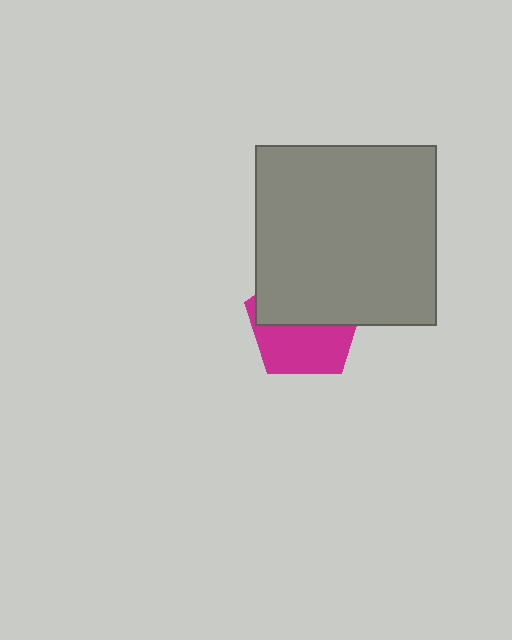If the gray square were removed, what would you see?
You would see the complete magenta pentagon.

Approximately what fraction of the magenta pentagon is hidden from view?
Roughly 52% of the magenta pentagon is hidden behind the gray square.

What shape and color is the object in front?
The object in front is a gray square.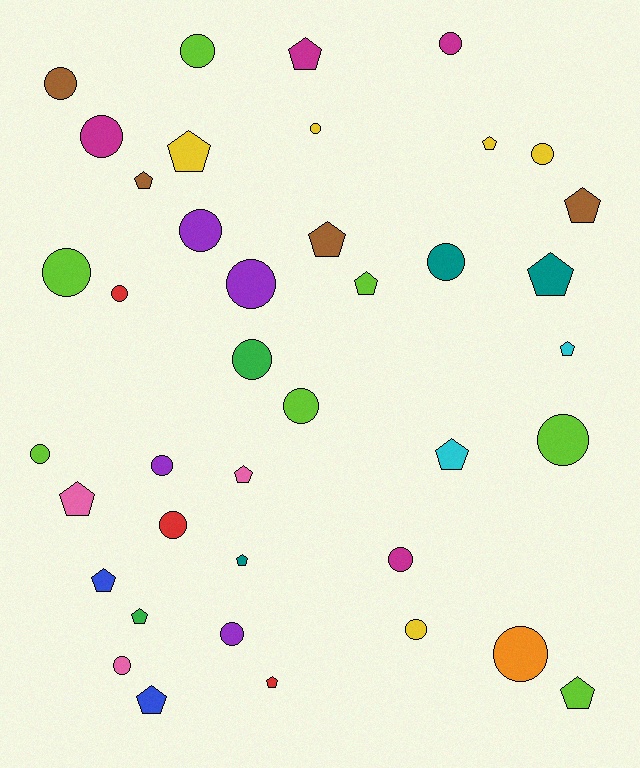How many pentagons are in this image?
There are 18 pentagons.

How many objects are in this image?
There are 40 objects.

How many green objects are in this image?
There are 2 green objects.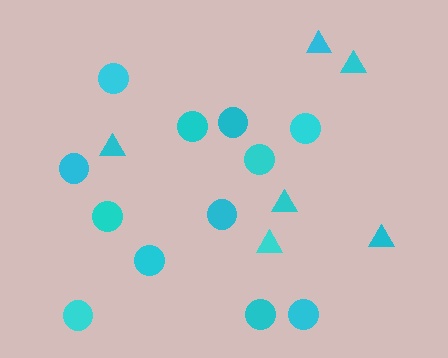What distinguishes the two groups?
There are 2 groups: one group of circles (12) and one group of triangles (6).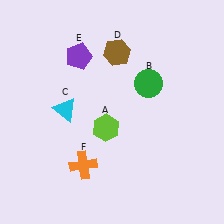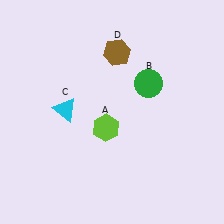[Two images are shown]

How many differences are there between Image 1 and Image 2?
There are 2 differences between the two images.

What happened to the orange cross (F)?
The orange cross (F) was removed in Image 2. It was in the bottom-left area of Image 1.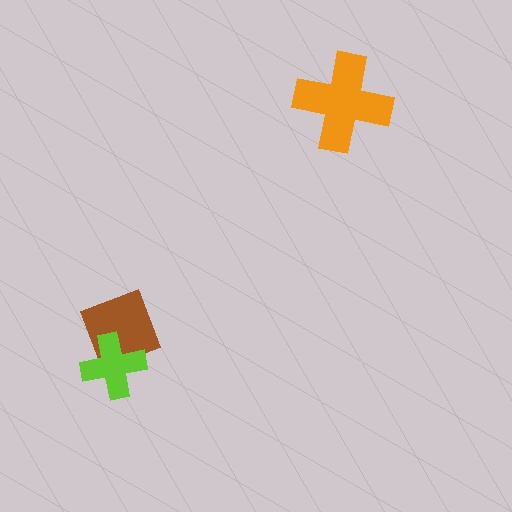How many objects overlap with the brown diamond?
1 object overlaps with the brown diamond.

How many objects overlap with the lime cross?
1 object overlaps with the lime cross.